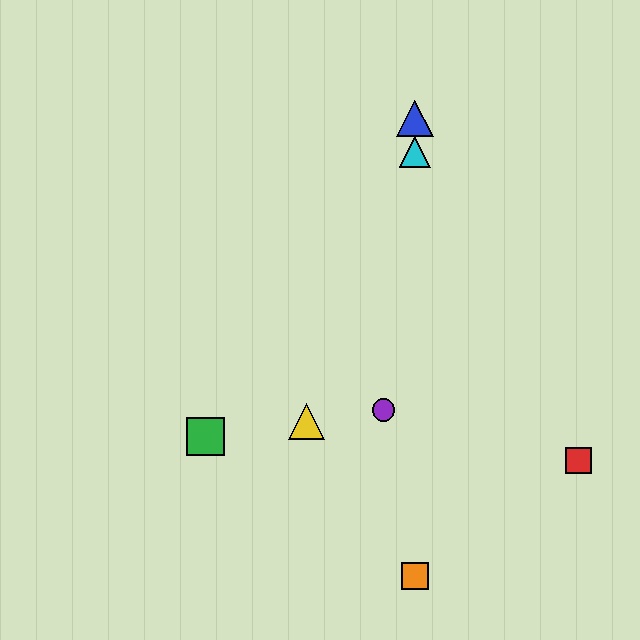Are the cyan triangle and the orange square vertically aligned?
Yes, both are at x≈415.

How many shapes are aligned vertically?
3 shapes (the blue triangle, the orange square, the cyan triangle) are aligned vertically.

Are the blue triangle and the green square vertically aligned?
No, the blue triangle is at x≈415 and the green square is at x≈205.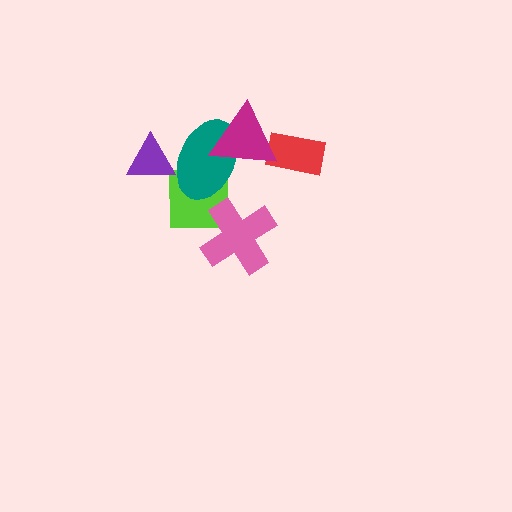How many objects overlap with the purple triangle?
1 object overlaps with the purple triangle.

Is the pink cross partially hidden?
No, no other shape covers it.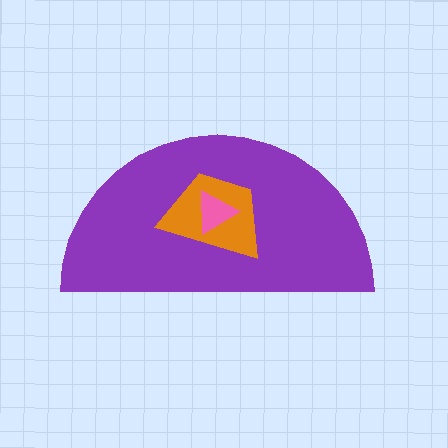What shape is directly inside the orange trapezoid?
The pink triangle.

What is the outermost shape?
The purple semicircle.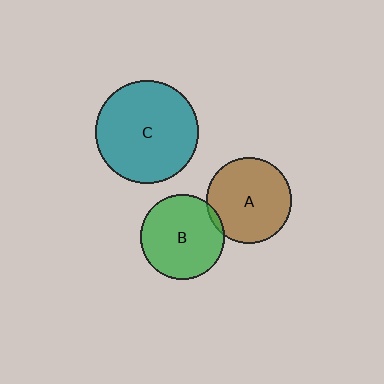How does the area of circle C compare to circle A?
Approximately 1.5 times.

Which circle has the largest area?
Circle C (teal).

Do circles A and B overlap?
Yes.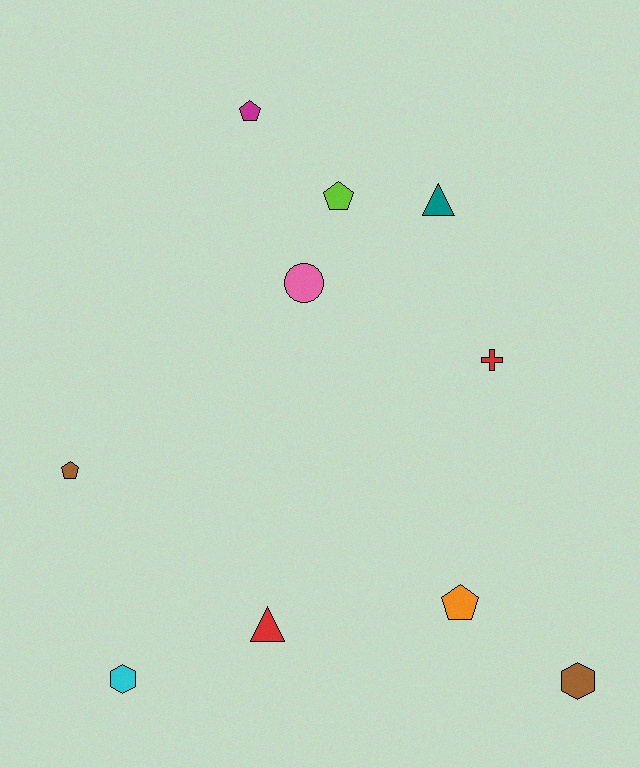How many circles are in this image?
There is 1 circle.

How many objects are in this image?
There are 10 objects.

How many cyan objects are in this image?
There is 1 cyan object.